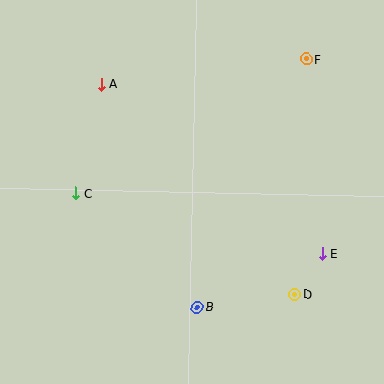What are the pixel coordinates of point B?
Point B is at (197, 307).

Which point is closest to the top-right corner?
Point F is closest to the top-right corner.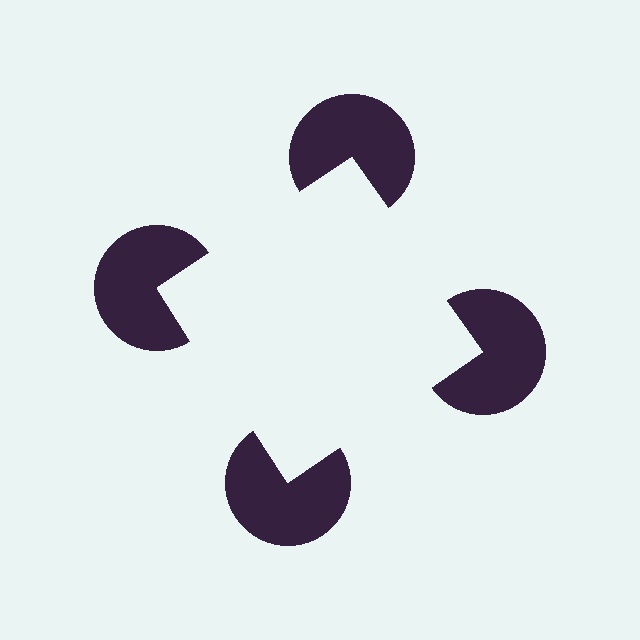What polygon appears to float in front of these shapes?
An illusory square — its edges are inferred from the aligned wedge cuts in the pac-man discs, not physically drawn.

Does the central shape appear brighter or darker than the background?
It typically appears slightly brighter than the background, even though no actual brightness change is drawn.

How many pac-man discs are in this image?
There are 4 — one at each vertex of the illusory square.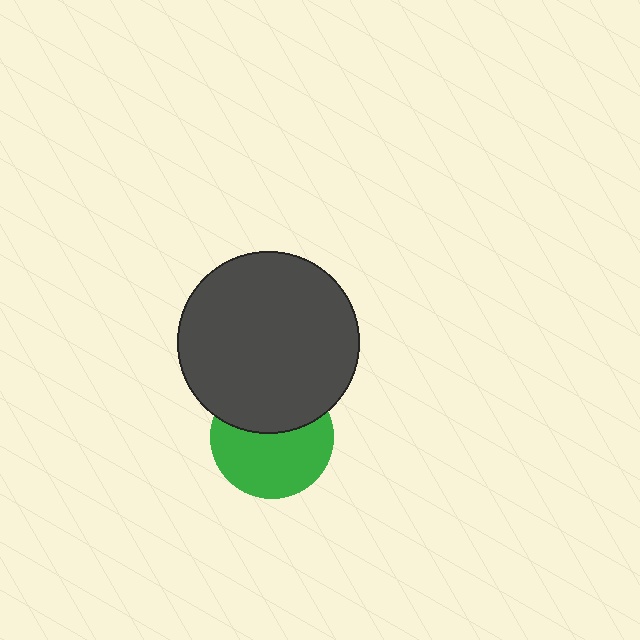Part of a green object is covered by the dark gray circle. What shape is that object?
It is a circle.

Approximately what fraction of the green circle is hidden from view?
Roughly 40% of the green circle is hidden behind the dark gray circle.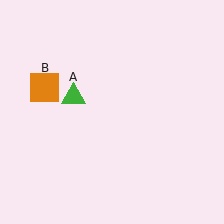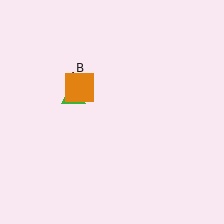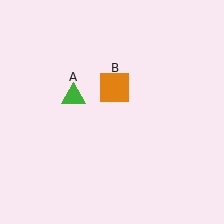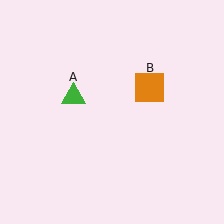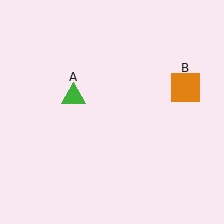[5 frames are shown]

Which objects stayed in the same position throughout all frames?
Green triangle (object A) remained stationary.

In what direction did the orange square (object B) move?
The orange square (object B) moved right.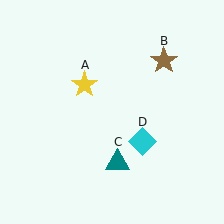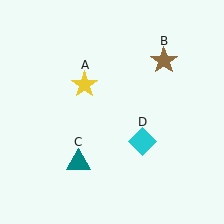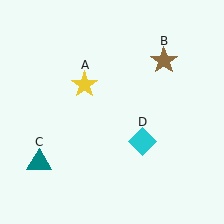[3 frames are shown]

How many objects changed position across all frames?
1 object changed position: teal triangle (object C).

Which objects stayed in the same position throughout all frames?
Yellow star (object A) and brown star (object B) and cyan diamond (object D) remained stationary.